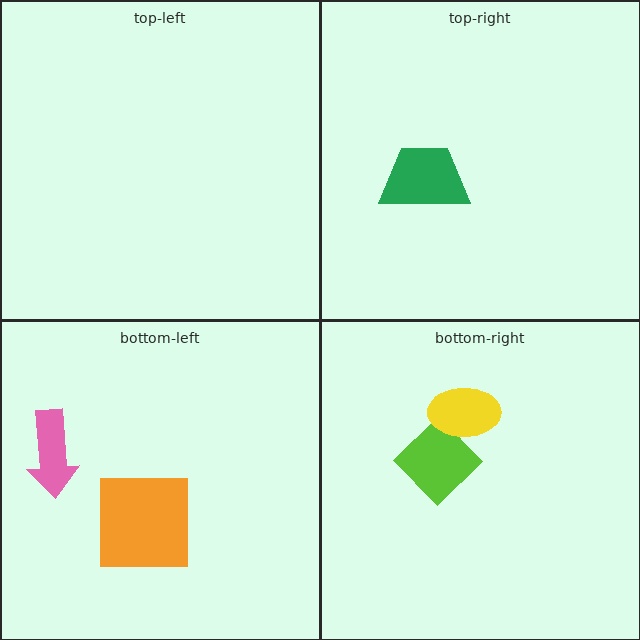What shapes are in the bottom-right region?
The lime diamond, the yellow ellipse.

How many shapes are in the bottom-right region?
2.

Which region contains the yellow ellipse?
The bottom-right region.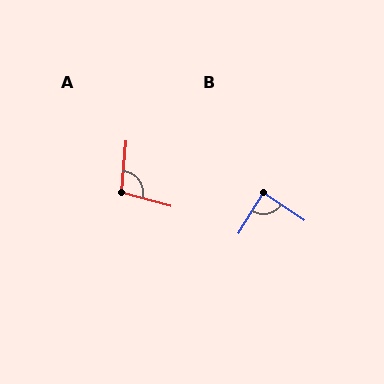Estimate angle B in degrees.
Approximately 87 degrees.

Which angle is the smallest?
B, at approximately 87 degrees.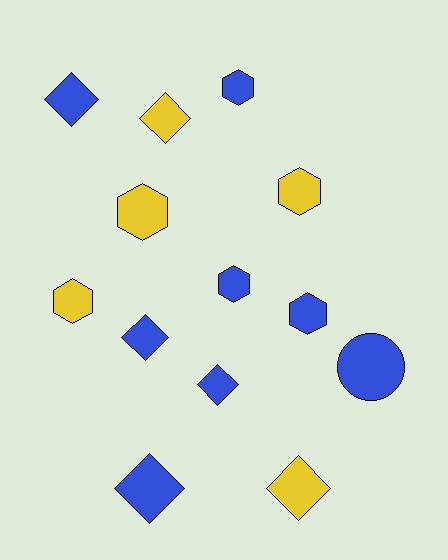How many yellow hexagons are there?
There are 3 yellow hexagons.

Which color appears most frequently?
Blue, with 8 objects.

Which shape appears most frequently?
Hexagon, with 6 objects.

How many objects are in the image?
There are 13 objects.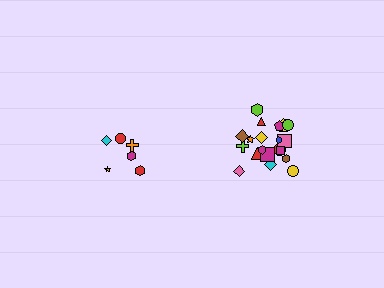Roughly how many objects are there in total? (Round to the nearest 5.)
Roughly 30 objects in total.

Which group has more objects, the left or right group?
The right group.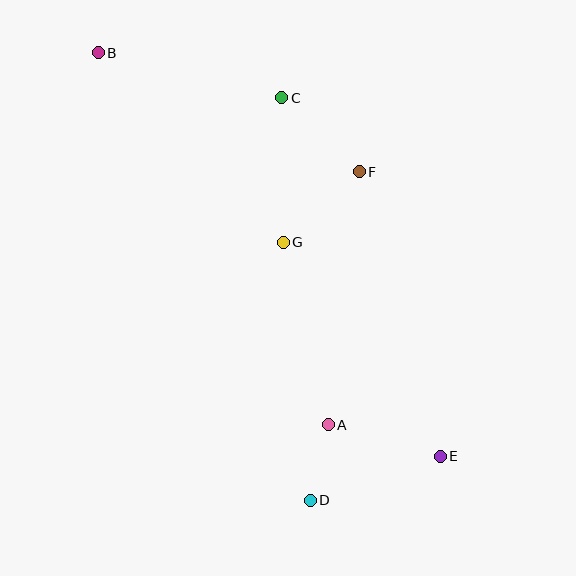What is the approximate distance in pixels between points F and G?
The distance between F and G is approximately 103 pixels.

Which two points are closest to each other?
Points A and D are closest to each other.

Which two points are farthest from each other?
Points B and E are farthest from each other.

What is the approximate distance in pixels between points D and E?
The distance between D and E is approximately 137 pixels.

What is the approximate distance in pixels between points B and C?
The distance between B and C is approximately 189 pixels.